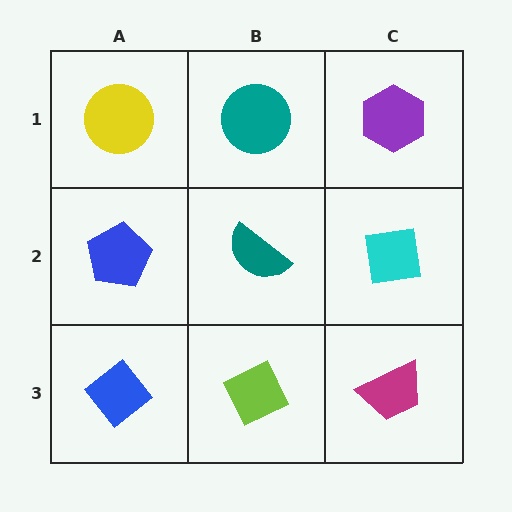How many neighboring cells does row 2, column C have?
3.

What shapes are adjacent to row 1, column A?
A blue pentagon (row 2, column A), a teal circle (row 1, column B).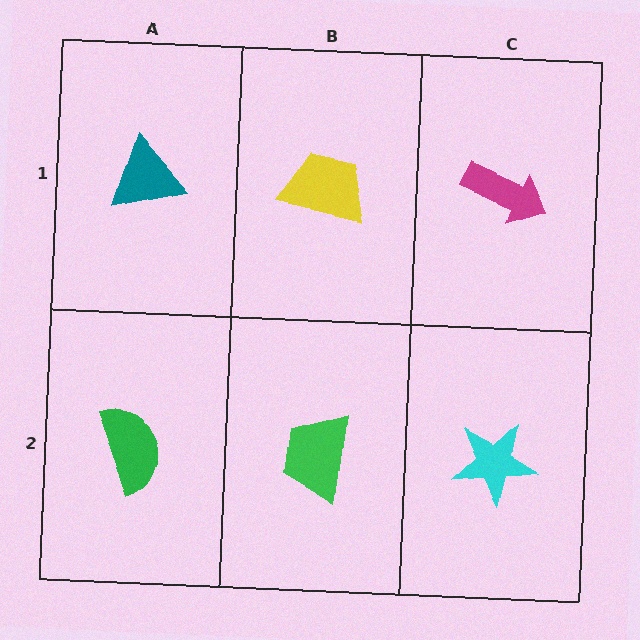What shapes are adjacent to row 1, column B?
A green trapezoid (row 2, column B), a teal triangle (row 1, column A), a magenta arrow (row 1, column C).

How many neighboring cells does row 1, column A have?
2.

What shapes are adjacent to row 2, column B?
A yellow trapezoid (row 1, column B), a green semicircle (row 2, column A), a cyan star (row 2, column C).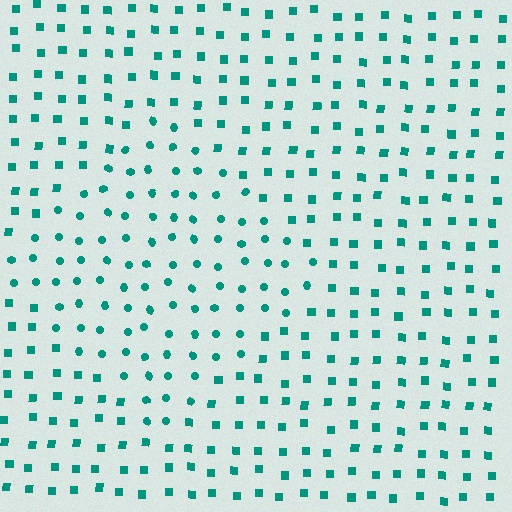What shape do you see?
I see a diamond.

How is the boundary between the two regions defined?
The boundary is defined by a change in element shape: circles inside vs. squares outside. All elements share the same color and spacing.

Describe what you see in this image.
The image is filled with small teal elements arranged in a uniform grid. A diamond-shaped region contains circles, while the surrounding area contains squares. The boundary is defined purely by the change in element shape.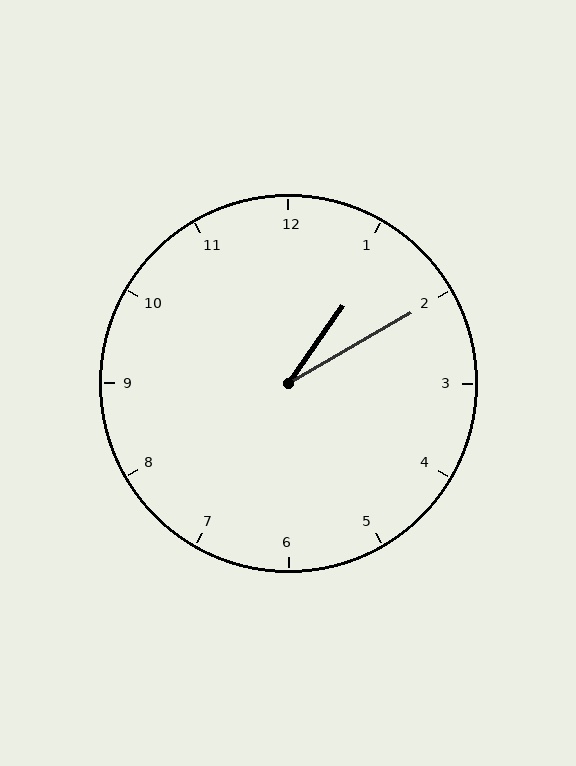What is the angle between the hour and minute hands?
Approximately 25 degrees.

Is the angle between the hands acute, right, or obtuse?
It is acute.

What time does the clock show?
1:10.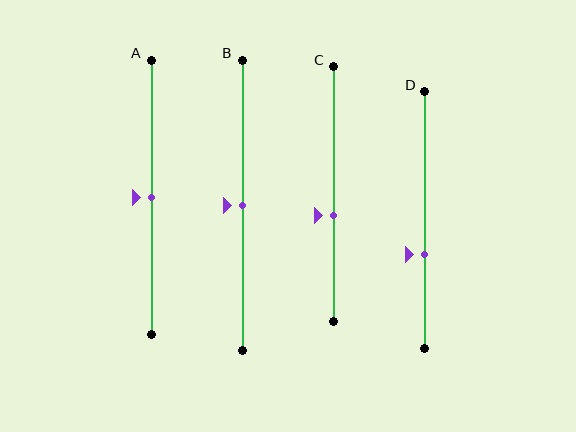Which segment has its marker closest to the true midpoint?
Segment A has its marker closest to the true midpoint.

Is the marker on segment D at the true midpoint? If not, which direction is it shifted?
No, the marker on segment D is shifted downward by about 13% of the segment length.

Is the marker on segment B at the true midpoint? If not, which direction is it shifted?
Yes, the marker on segment B is at the true midpoint.